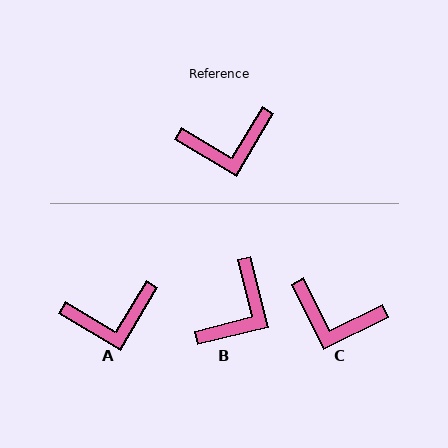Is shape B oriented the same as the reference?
No, it is off by about 45 degrees.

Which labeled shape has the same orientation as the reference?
A.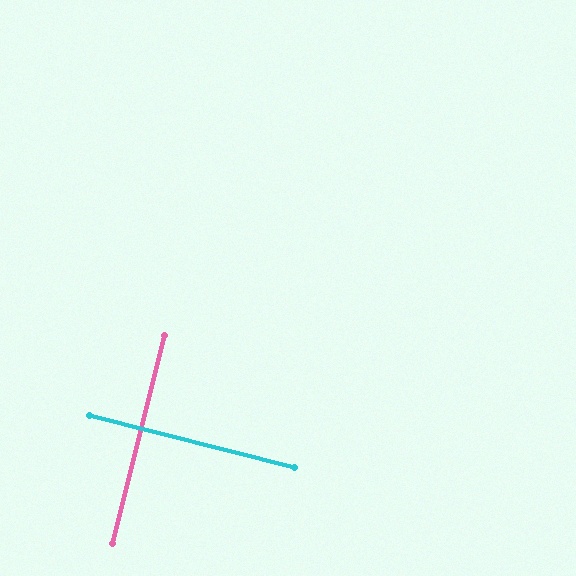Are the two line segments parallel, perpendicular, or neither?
Perpendicular — they meet at approximately 90°.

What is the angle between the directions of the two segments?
Approximately 90 degrees.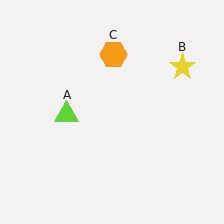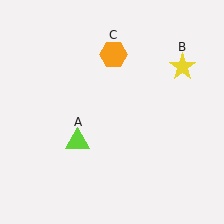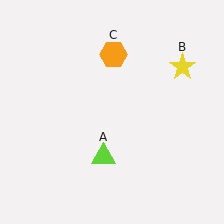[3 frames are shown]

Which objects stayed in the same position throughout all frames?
Yellow star (object B) and orange hexagon (object C) remained stationary.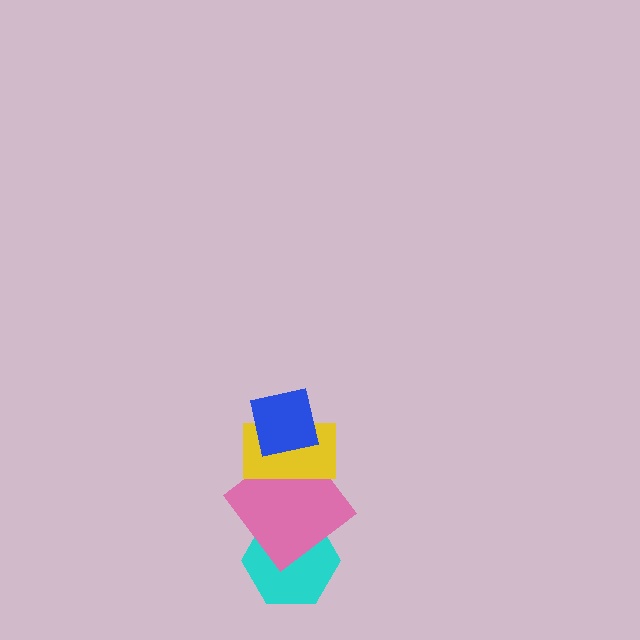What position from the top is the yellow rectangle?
The yellow rectangle is 2nd from the top.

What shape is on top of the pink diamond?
The yellow rectangle is on top of the pink diamond.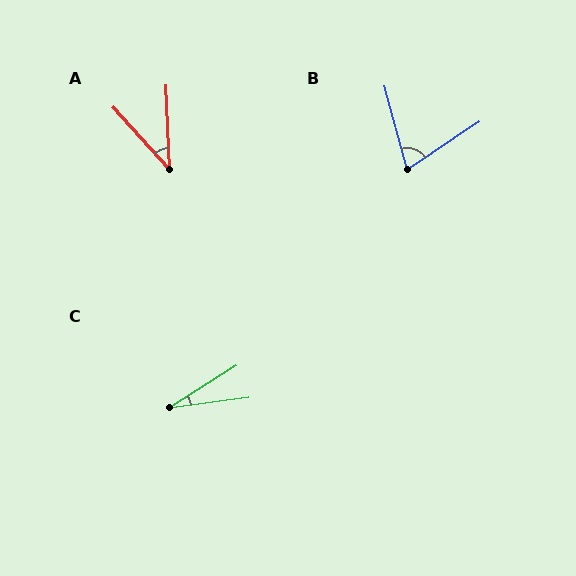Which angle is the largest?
B, at approximately 72 degrees.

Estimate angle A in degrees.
Approximately 40 degrees.